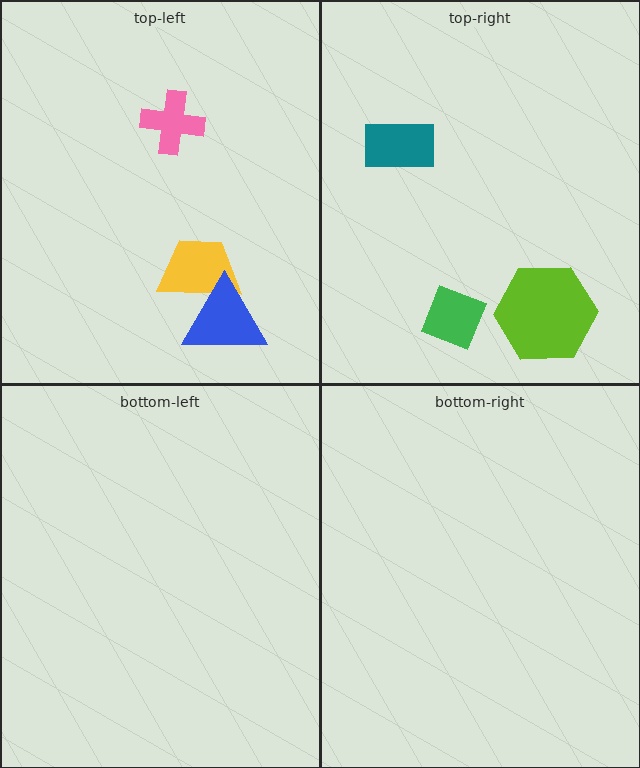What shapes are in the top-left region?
The yellow trapezoid, the blue triangle, the pink cross.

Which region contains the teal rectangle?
The top-right region.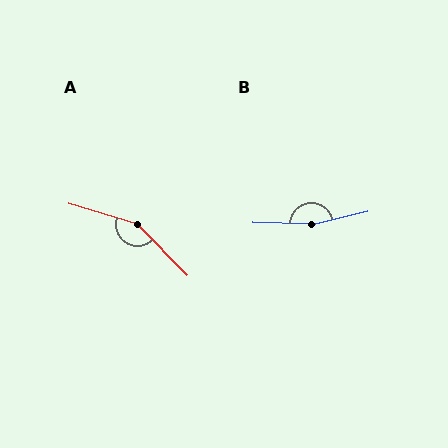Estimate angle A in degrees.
Approximately 151 degrees.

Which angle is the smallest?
A, at approximately 151 degrees.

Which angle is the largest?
B, at approximately 165 degrees.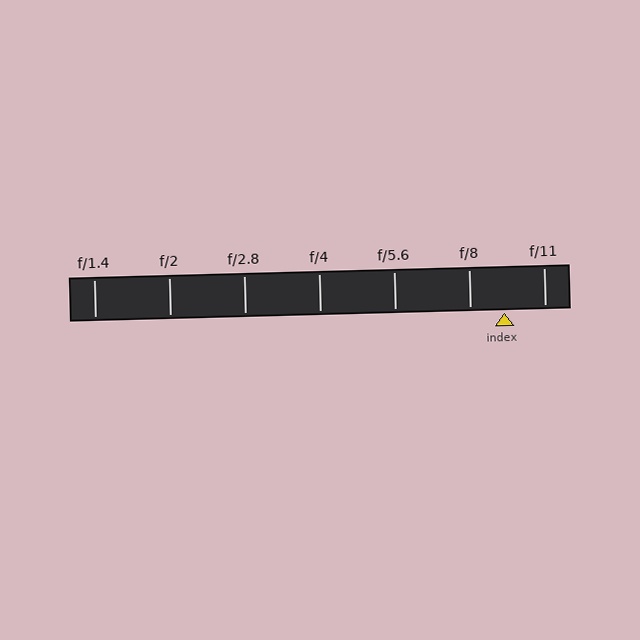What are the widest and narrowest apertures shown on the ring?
The widest aperture shown is f/1.4 and the narrowest is f/11.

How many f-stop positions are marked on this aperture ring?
There are 7 f-stop positions marked.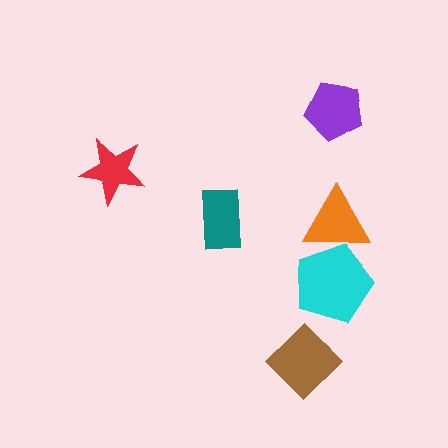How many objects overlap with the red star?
0 objects overlap with the red star.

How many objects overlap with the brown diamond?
0 objects overlap with the brown diamond.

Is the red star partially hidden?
No, no other shape covers it.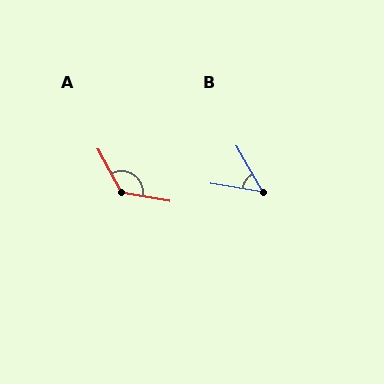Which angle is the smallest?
B, at approximately 51 degrees.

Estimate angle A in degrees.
Approximately 129 degrees.